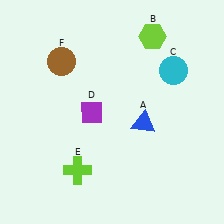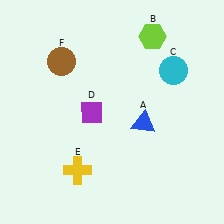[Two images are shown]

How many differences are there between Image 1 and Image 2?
There is 1 difference between the two images.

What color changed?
The cross (E) changed from lime in Image 1 to yellow in Image 2.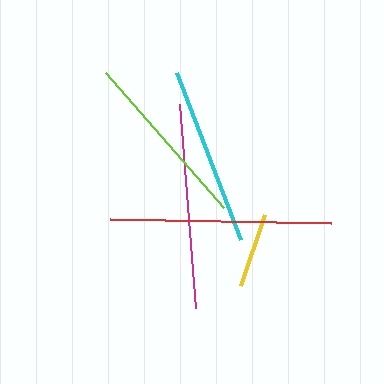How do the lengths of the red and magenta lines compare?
The red and magenta lines are approximately the same length.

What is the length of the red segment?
The red segment is approximately 222 pixels long.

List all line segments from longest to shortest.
From longest to shortest: red, magenta, lime, cyan, yellow.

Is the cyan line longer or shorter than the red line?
The red line is longer than the cyan line.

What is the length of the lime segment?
The lime segment is approximately 180 pixels long.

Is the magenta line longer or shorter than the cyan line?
The magenta line is longer than the cyan line.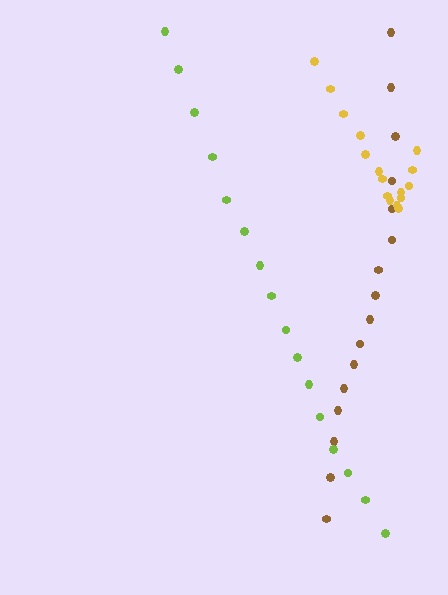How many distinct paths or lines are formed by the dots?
There are 3 distinct paths.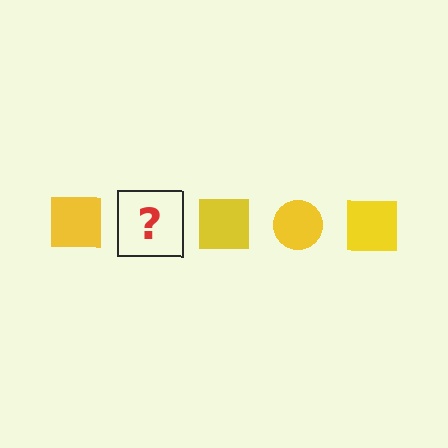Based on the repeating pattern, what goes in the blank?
The blank should be a yellow circle.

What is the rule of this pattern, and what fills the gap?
The rule is that the pattern cycles through square, circle shapes in yellow. The gap should be filled with a yellow circle.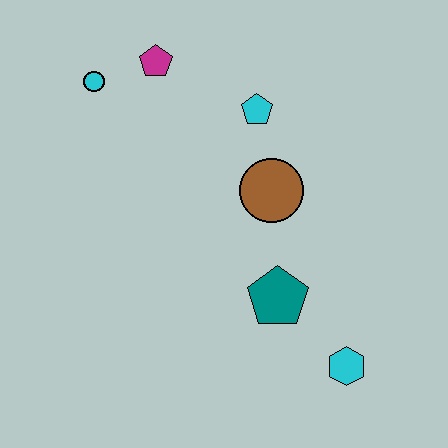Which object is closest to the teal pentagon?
The cyan hexagon is closest to the teal pentagon.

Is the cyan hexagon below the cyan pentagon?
Yes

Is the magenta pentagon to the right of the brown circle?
No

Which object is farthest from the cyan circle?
The cyan hexagon is farthest from the cyan circle.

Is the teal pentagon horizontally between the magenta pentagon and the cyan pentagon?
No